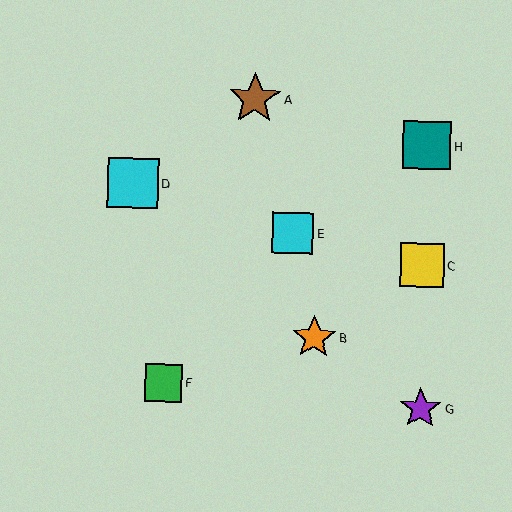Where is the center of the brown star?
The center of the brown star is at (255, 99).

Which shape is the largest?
The brown star (labeled A) is the largest.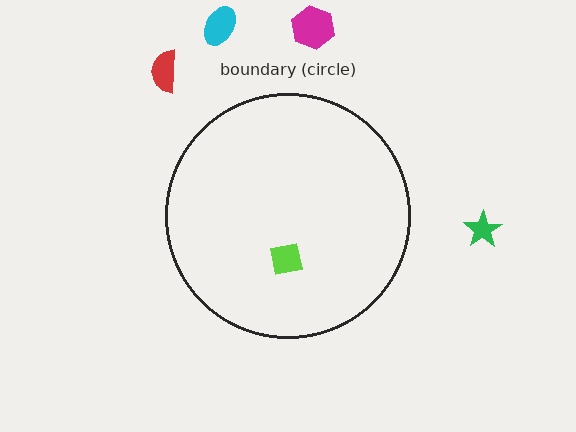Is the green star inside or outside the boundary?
Outside.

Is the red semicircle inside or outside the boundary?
Outside.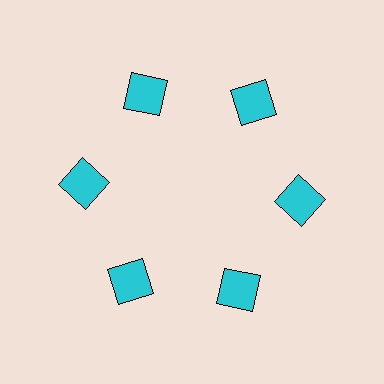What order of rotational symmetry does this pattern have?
This pattern has 6-fold rotational symmetry.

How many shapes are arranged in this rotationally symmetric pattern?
There are 6 shapes, arranged in 6 groups of 1.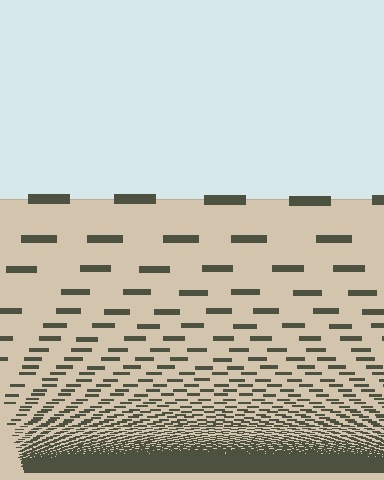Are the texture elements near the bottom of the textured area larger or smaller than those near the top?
Smaller. The gradient is inverted — elements near the bottom are smaller and denser.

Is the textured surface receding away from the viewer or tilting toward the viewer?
The surface appears to tilt toward the viewer. Texture elements get larger and sparser toward the top.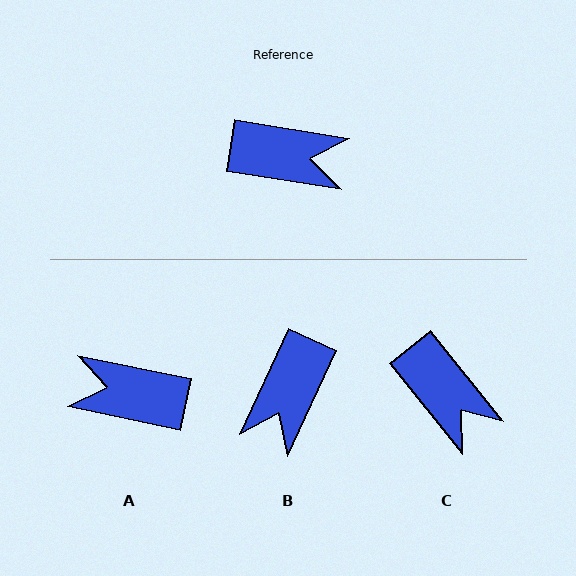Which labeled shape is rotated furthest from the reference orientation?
A, about 177 degrees away.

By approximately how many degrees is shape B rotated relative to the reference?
Approximately 106 degrees clockwise.